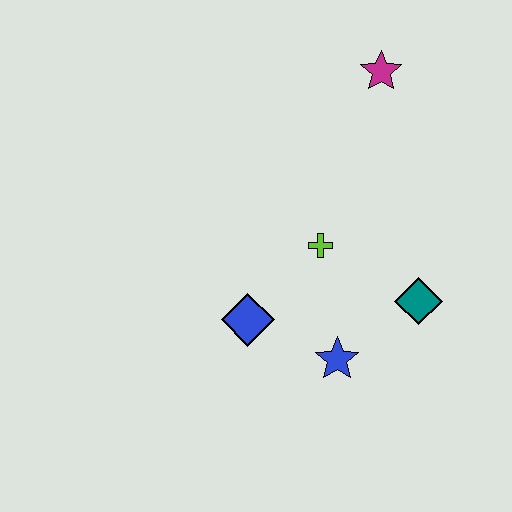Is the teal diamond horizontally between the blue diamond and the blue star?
No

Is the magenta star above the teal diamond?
Yes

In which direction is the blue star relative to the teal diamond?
The blue star is to the left of the teal diamond.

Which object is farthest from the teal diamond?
The magenta star is farthest from the teal diamond.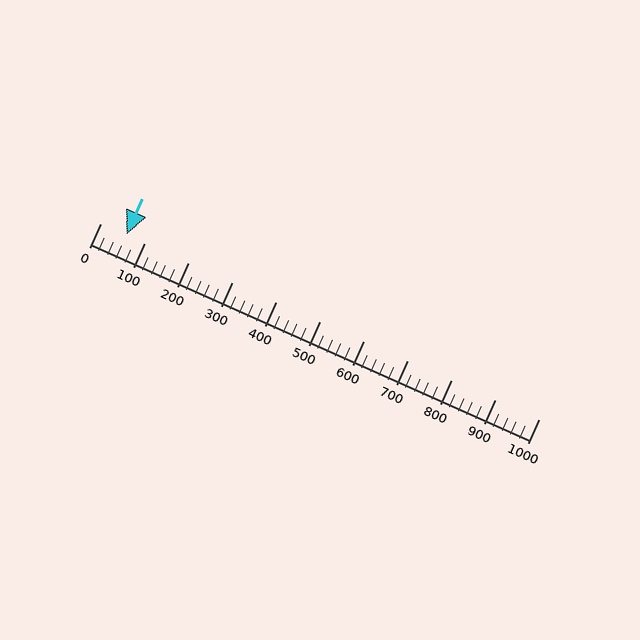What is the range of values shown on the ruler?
The ruler shows values from 0 to 1000.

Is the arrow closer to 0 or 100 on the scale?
The arrow is closer to 100.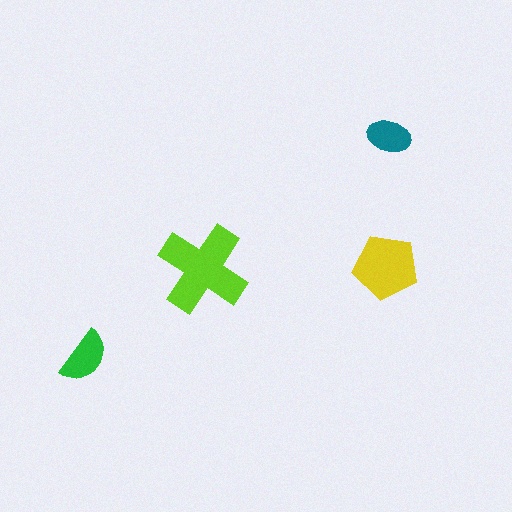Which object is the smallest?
The teal ellipse.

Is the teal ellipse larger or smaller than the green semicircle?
Smaller.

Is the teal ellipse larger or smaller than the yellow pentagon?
Smaller.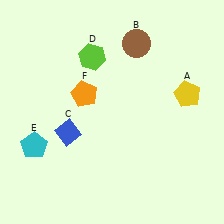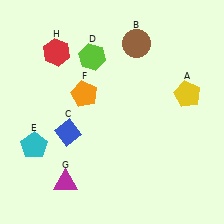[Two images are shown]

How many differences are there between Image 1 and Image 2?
There are 2 differences between the two images.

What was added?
A magenta triangle (G), a red hexagon (H) were added in Image 2.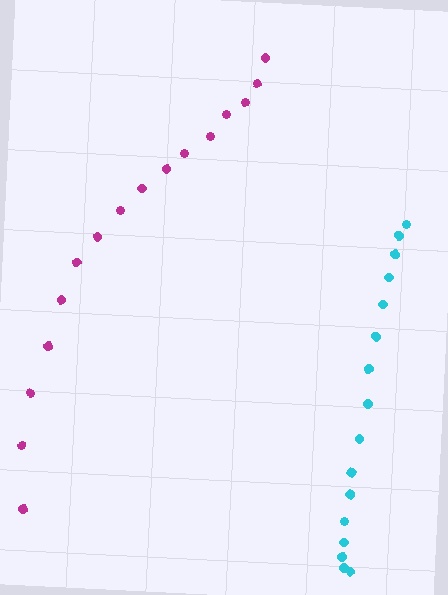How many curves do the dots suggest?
There are 2 distinct paths.